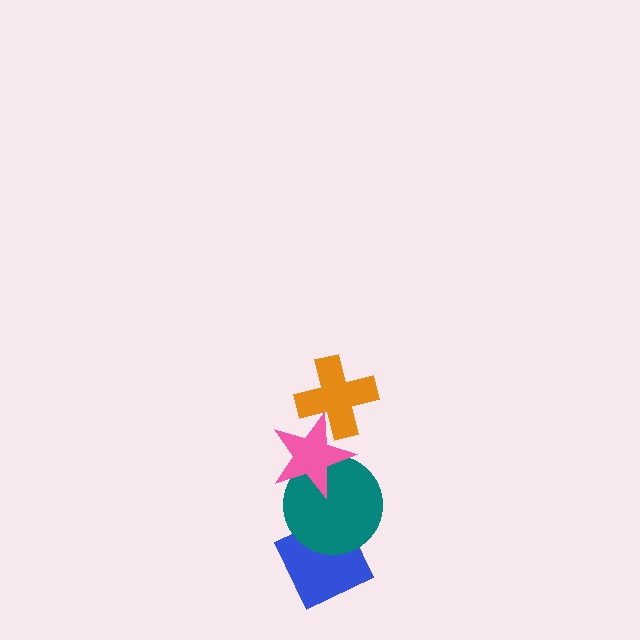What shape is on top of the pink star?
The orange cross is on top of the pink star.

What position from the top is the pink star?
The pink star is 2nd from the top.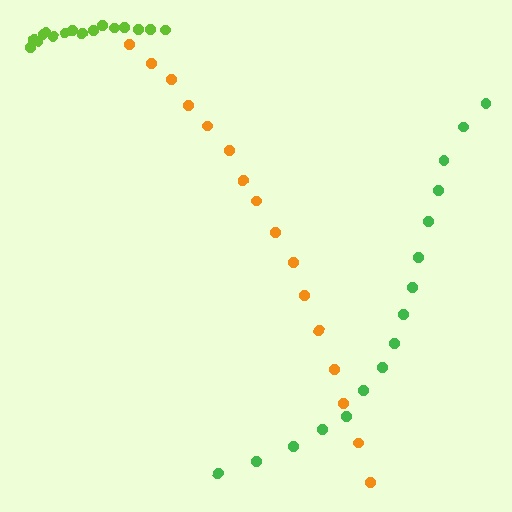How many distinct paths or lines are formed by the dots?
There are 3 distinct paths.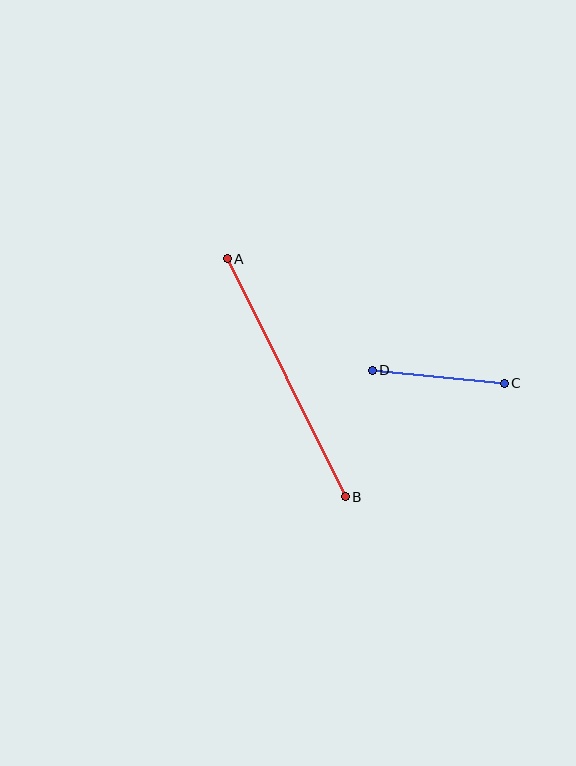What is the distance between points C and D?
The distance is approximately 133 pixels.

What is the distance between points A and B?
The distance is approximately 266 pixels.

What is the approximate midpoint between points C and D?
The midpoint is at approximately (438, 377) pixels.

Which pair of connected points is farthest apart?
Points A and B are farthest apart.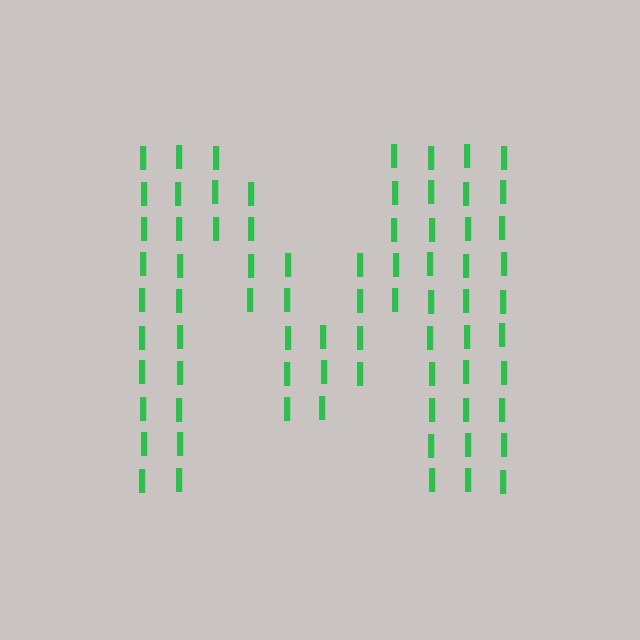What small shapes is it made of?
It is made of small letter I's.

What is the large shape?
The large shape is the letter M.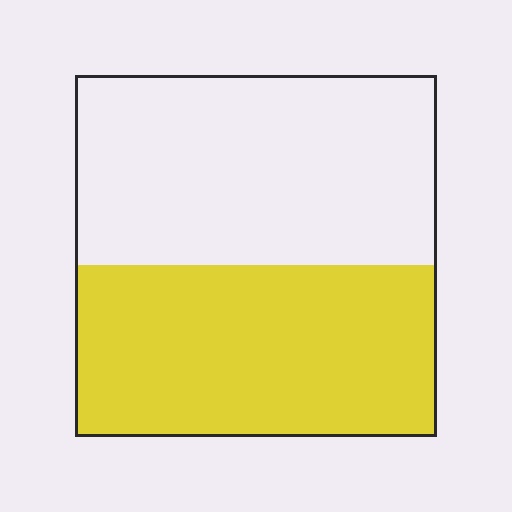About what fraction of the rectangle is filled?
About one half (1/2).